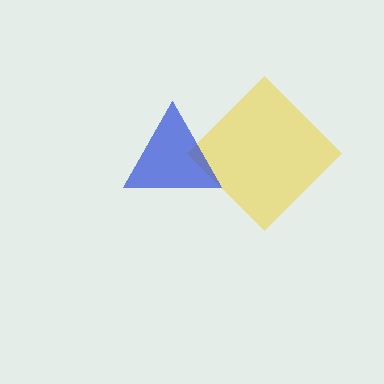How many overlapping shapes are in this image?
There are 2 overlapping shapes in the image.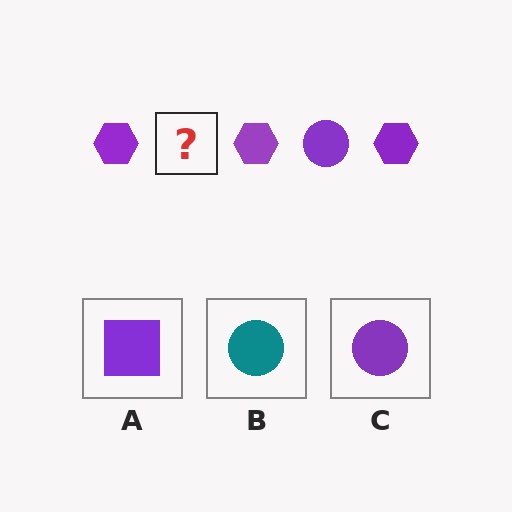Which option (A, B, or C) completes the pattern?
C.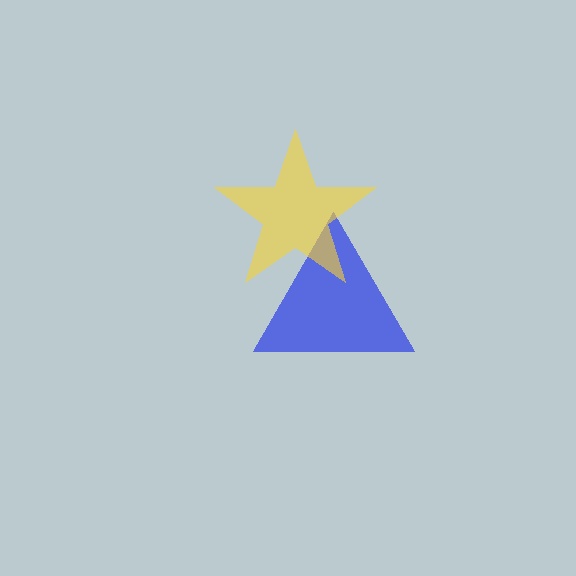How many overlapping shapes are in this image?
There are 2 overlapping shapes in the image.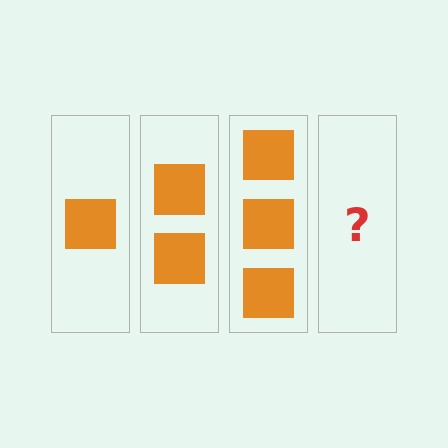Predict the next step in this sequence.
The next step is 4 squares.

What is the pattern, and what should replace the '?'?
The pattern is that each step adds one more square. The '?' should be 4 squares.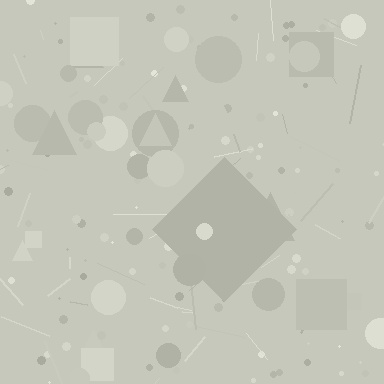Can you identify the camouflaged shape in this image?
The camouflaged shape is a diamond.